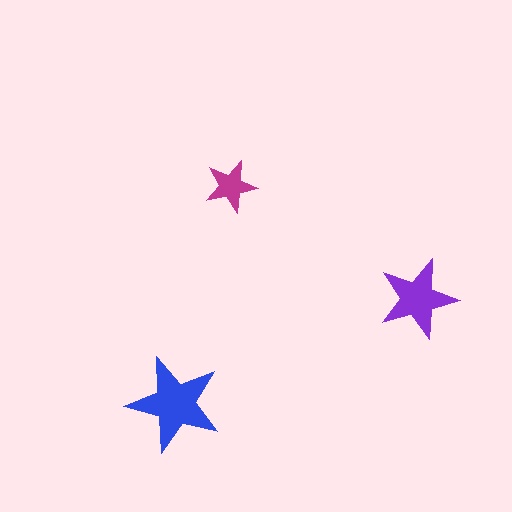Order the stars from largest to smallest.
the blue one, the purple one, the magenta one.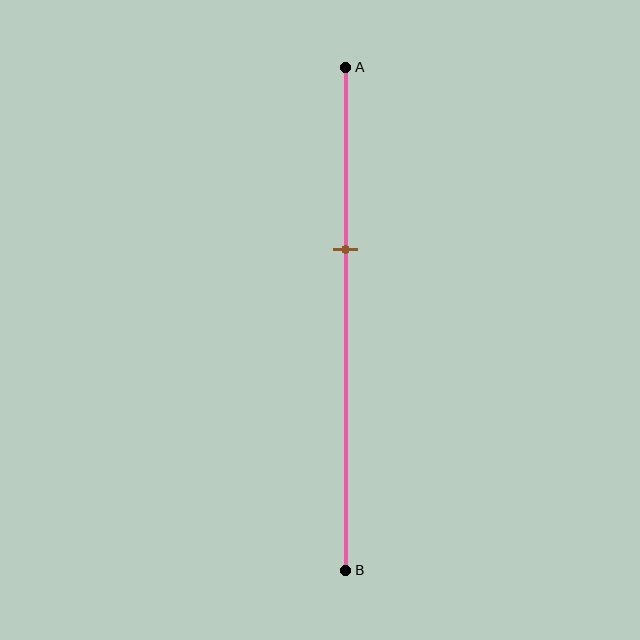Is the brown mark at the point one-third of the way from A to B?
No, the mark is at about 35% from A, not at the 33% one-third point.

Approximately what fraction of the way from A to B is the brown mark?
The brown mark is approximately 35% of the way from A to B.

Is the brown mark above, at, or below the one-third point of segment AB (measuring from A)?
The brown mark is below the one-third point of segment AB.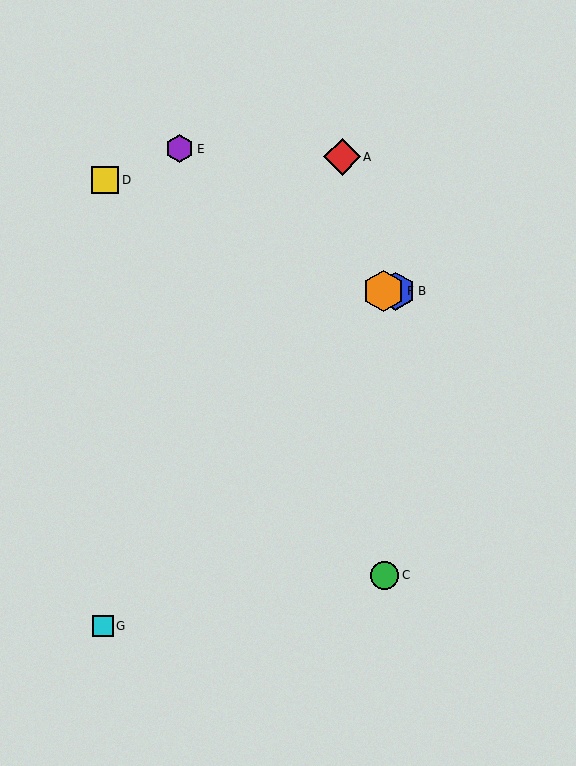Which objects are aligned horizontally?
Objects B, F are aligned horizontally.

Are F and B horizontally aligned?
Yes, both are at y≈291.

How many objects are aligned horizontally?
2 objects (B, F) are aligned horizontally.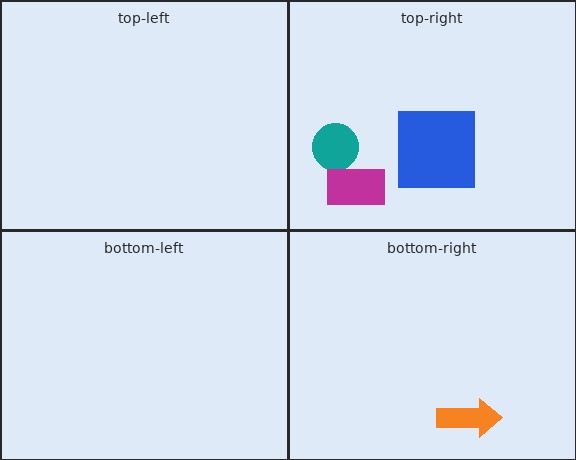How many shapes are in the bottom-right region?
1.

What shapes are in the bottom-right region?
The orange arrow.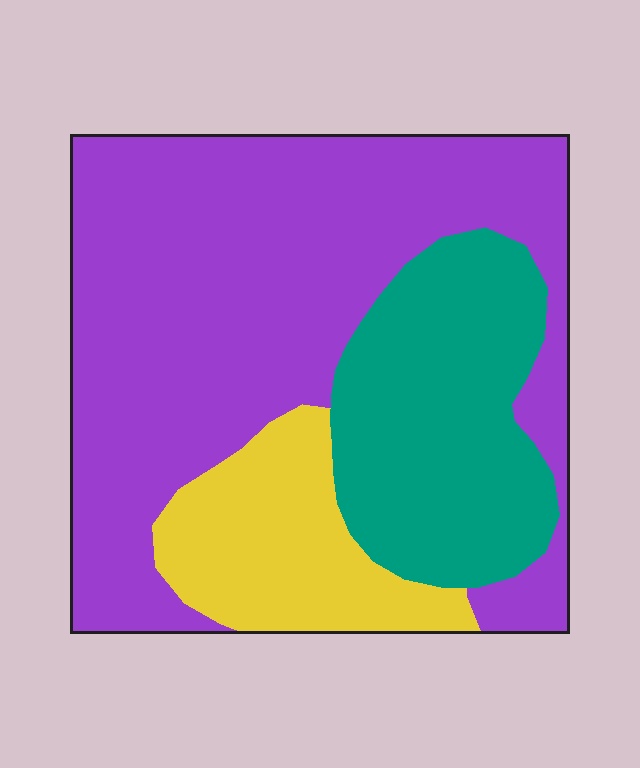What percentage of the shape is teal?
Teal covers 25% of the shape.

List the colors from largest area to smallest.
From largest to smallest: purple, teal, yellow.